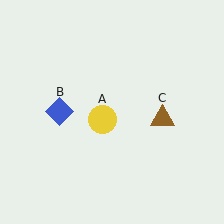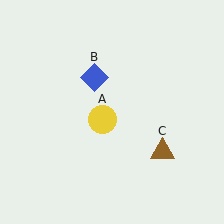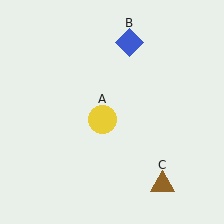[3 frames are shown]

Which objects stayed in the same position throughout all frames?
Yellow circle (object A) remained stationary.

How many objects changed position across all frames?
2 objects changed position: blue diamond (object B), brown triangle (object C).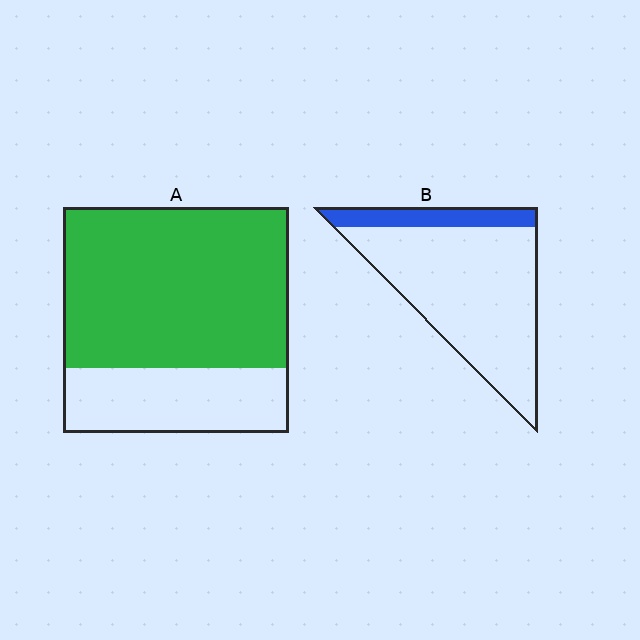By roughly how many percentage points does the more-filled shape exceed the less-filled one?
By roughly 55 percentage points (A over B).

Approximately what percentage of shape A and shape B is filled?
A is approximately 70% and B is approximately 15%.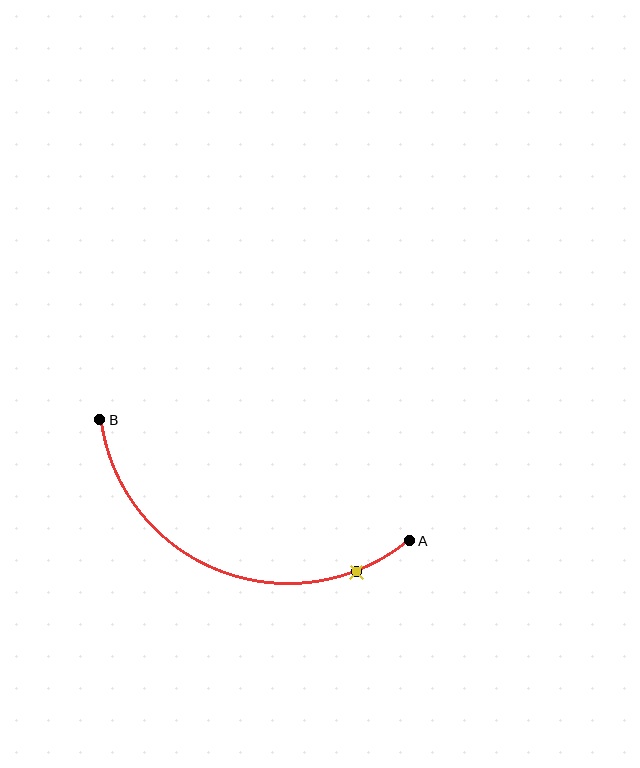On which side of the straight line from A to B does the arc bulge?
The arc bulges below the straight line connecting A and B.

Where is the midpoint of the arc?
The arc midpoint is the point on the curve farthest from the straight line joining A and B. It sits below that line.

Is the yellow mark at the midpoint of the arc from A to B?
No. The yellow mark lies on the arc but is closer to endpoint A. The arc midpoint would be at the point on the curve equidistant along the arc from both A and B.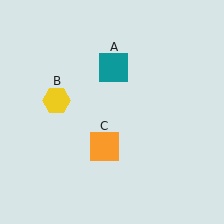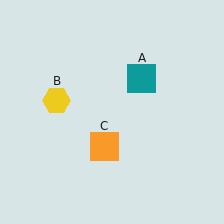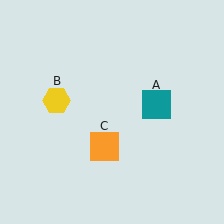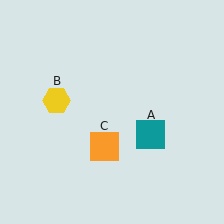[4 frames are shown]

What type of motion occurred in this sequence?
The teal square (object A) rotated clockwise around the center of the scene.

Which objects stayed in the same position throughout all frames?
Yellow hexagon (object B) and orange square (object C) remained stationary.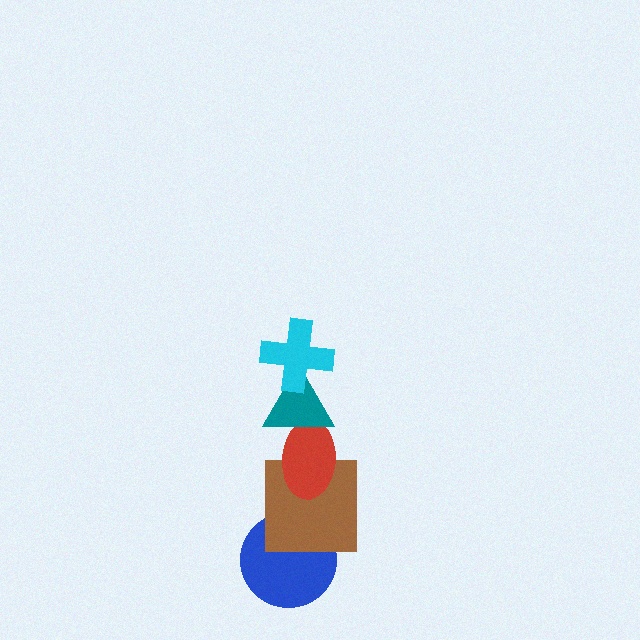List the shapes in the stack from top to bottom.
From top to bottom: the cyan cross, the teal triangle, the red ellipse, the brown square, the blue circle.